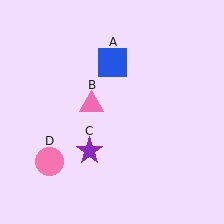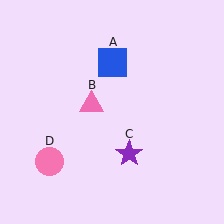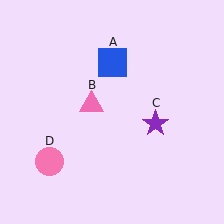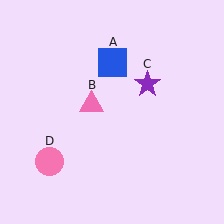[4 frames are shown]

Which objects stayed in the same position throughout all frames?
Blue square (object A) and pink triangle (object B) and pink circle (object D) remained stationary.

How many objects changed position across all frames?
1 object changed position: purple star (object C).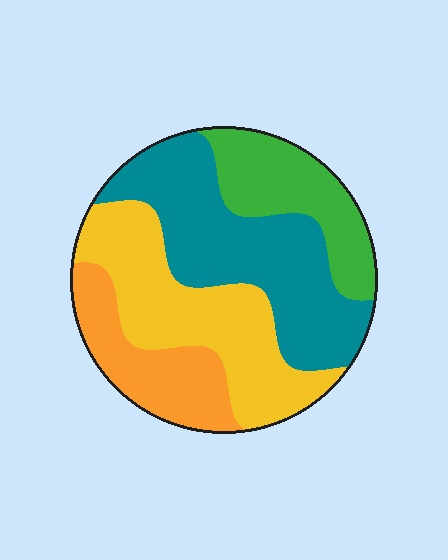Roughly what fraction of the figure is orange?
Orange takes up about one sixth (1/6) of the figure.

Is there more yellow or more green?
Yellow.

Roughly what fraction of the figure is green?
Green takes up about one sixth (1/6) of the figure.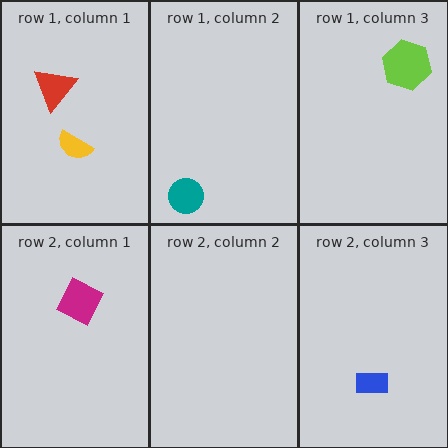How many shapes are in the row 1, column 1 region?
2.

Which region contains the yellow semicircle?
The row 1, column 1 region.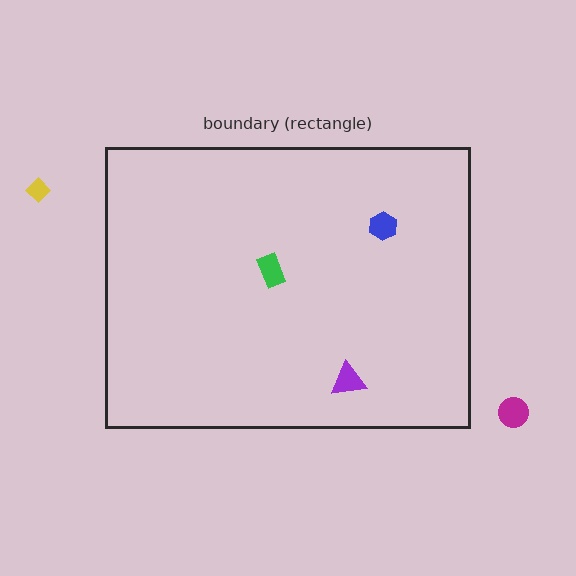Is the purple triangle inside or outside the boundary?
Inside.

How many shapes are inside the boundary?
3 inside, 2 outside.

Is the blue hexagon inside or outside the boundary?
Inside.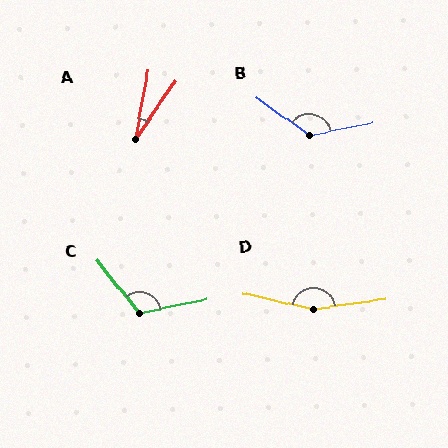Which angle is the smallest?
A, at approximately 24 degrees.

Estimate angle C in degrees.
Approximately 116 degrees.